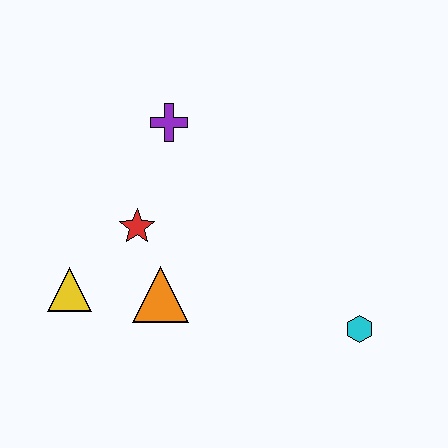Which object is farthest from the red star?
The cyan hexagon is farthest from the red star.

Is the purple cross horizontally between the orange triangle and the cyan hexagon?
Yes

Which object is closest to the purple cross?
The red star is closest to the purple cross.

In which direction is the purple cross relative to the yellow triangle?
The purple cross is above the yellow triangle.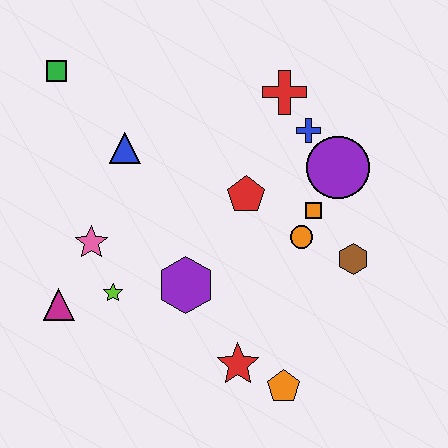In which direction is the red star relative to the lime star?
The red star is to the right of the lime star.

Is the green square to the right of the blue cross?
No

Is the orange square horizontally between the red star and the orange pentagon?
No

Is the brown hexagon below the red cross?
Yes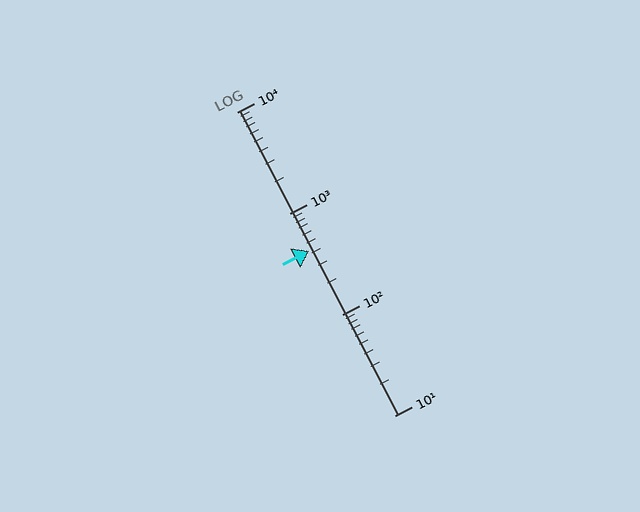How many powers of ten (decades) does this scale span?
The scale spans 3 decades, from 10 to 10000.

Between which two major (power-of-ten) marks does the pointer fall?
The pointer is between 100 and 1000.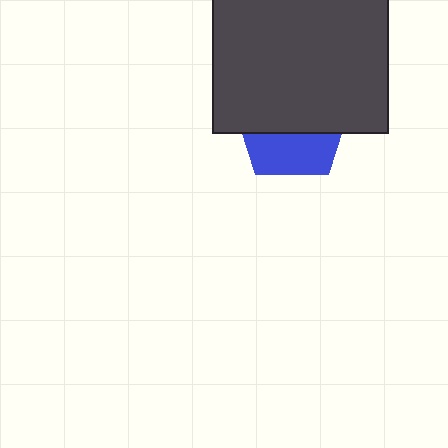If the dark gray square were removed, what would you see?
You would see the complete blue pentagon.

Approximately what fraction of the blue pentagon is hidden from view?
Roughly 60% of the blue pentagon is hidden behind the dark gray square.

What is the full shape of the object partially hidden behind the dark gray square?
The partially hidden object is a blue pentagon.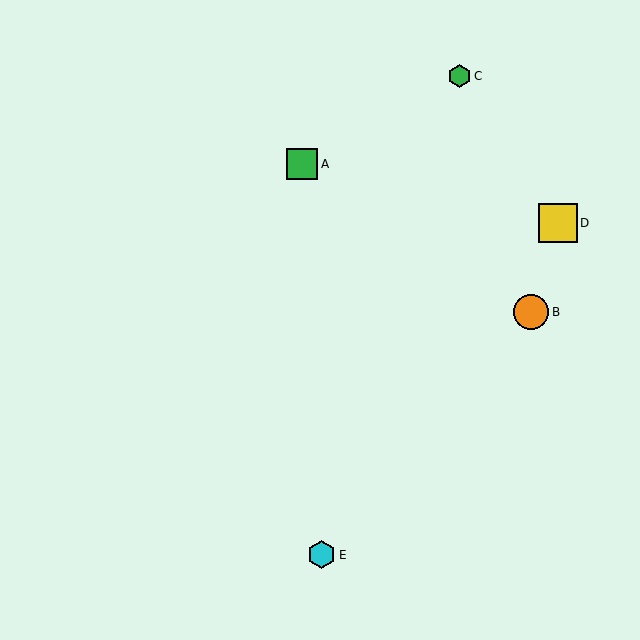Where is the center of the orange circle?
The center of the orange circle is at (531, 312).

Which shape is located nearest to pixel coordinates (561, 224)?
The yellow square (labeled D) at (558, 223) is nearest to that location.